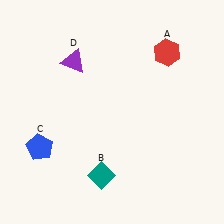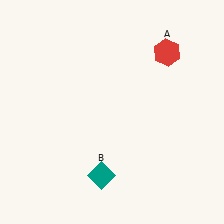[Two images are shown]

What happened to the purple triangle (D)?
The purple triangle (D) was removed in Image 2. It was in the top-left area of Image 1.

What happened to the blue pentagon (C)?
The blue pentagon (C) was removed in Image 2. It was in the bottom-left area of Image 1.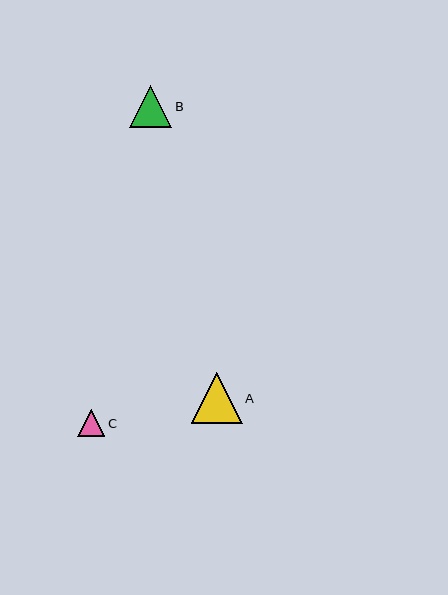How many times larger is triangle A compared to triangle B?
Triangle A is approximately 1.2 times the size of triangle B.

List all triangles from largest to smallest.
From largest to smallest: A, B, C.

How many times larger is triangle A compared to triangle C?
Triangle A is approximately 1.9 times the size of triangle C.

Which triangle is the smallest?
Triangle C is the smallest with a size of approximately 27 pixels.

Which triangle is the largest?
Triangle A is the largest with a size of approximately 51 pixels.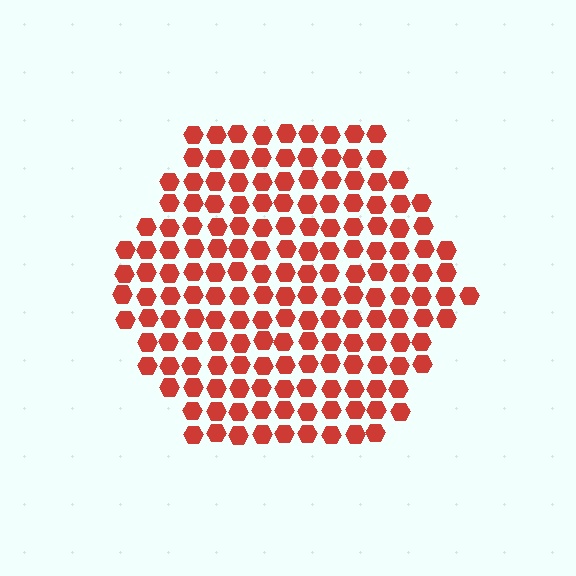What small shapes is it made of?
It is made of small hexagons.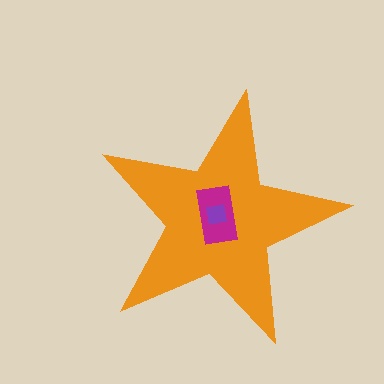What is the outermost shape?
The orange star.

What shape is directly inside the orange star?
The magenta rectangle.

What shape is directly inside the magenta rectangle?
The purple square.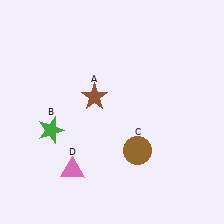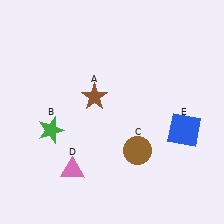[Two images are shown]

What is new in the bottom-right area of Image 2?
A blue square (E) was added in the bottom-right area of Image 2.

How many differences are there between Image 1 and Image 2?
There is 1 difference between the two images.